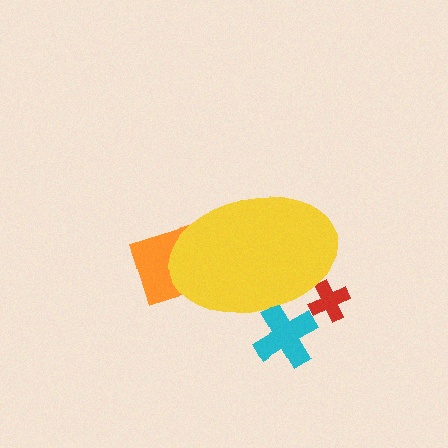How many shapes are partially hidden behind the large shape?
3 shapes are partially hidden.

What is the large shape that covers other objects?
A yellow ellipse.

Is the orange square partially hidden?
Yes, the orange square is partially hidden behind the yellow ellipse.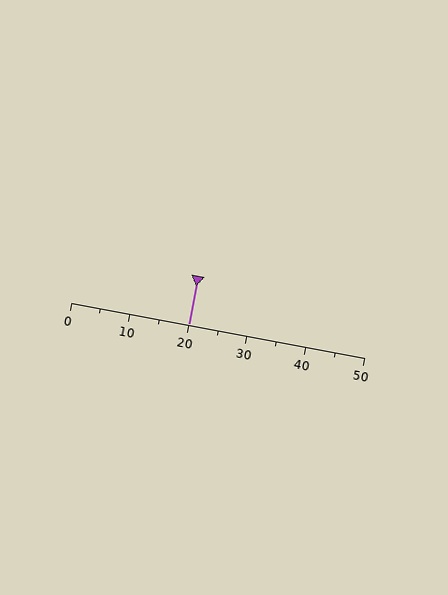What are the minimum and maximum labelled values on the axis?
The axis runs from 0 to 50.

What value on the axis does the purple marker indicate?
The marker indicates approximately 20.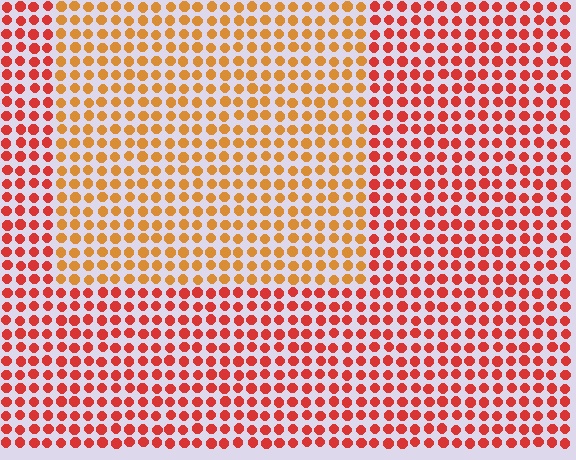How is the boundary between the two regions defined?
The boundary is defined purely by a slight shift in hue (about 32 degrees). Spacing, size, and orientation are identical on both sides.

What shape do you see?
I see a rectangle.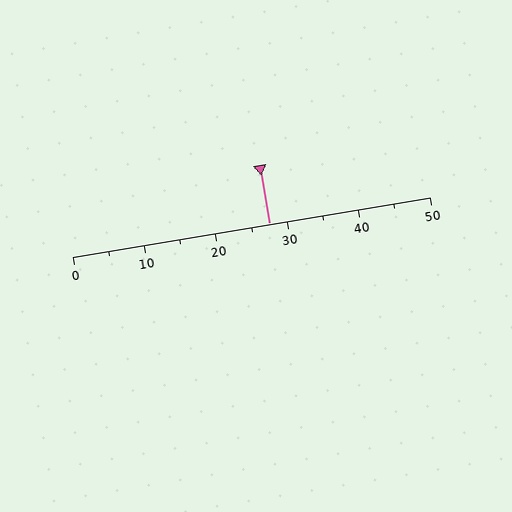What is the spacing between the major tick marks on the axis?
The major ticks are spaced 10 apart.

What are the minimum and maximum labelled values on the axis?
The axis runs from 0 to 50.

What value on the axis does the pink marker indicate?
The marker indicates approximately 27.5.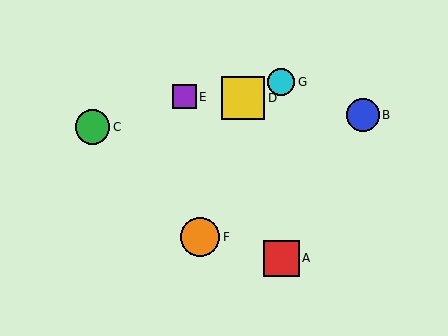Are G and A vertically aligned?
Yes, both are at x≈281.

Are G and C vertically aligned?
No, G is at x≈281 and C is at x≈93.